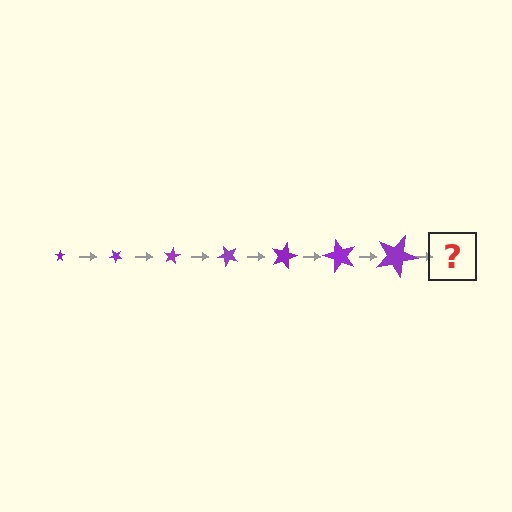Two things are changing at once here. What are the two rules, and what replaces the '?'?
The two rules are that the star grows larger each step and it rotates 40 degrees each step. The '?' should be a star, larger than the previous one and rotated 280 degrees from the start.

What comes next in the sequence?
The next element should be a star, larger than the previous one and rotated 280 degrees from the start.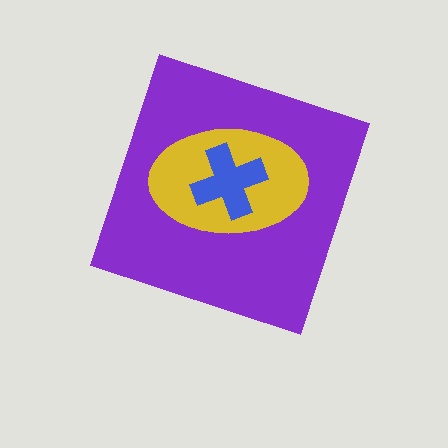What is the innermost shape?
The blue cross.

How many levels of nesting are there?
3.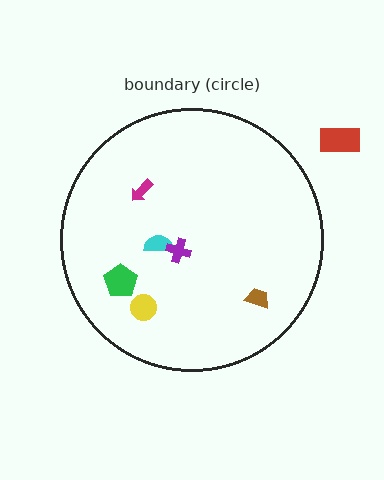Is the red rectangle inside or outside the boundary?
Outside.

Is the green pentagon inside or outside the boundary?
Inside.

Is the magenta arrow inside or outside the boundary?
Inside.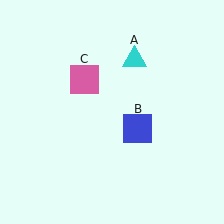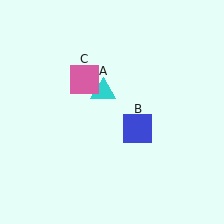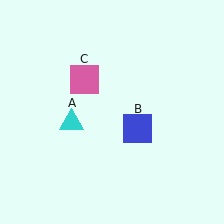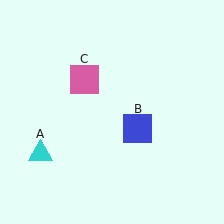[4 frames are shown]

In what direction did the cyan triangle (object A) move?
The cyan triangle (object A) moved down and to the left.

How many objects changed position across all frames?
1 object changed position: cyan triangle (object A).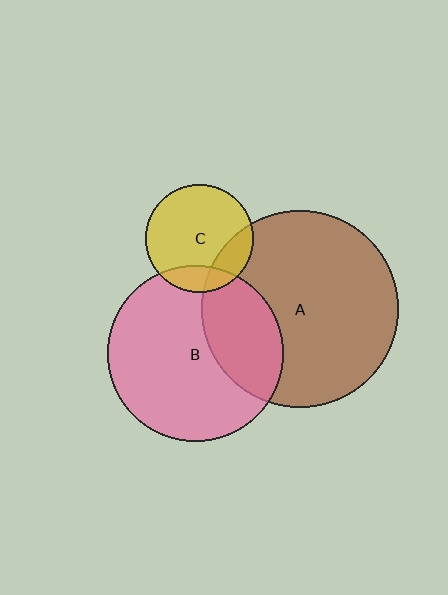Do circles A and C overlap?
Yes.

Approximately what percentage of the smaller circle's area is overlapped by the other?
Approximately 20%.